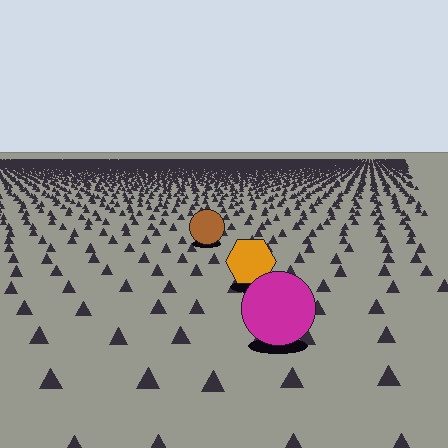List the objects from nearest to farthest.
From nearest to farthest: the magenta circle, the orange hexagon, the brown circle.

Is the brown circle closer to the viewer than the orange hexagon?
No. The orange hexagon is closer — you can tell from the texture gradient: the ground texture is coarser near it.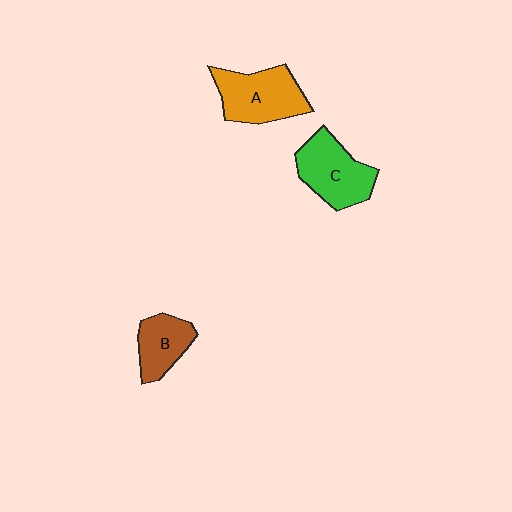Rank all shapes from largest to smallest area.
From largest to smallest: A (orange), C (green), B (brown).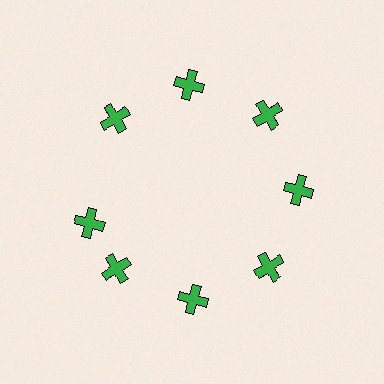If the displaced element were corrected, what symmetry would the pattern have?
It would have 8-fold rotational symmetry — the pattern would map onto itself every 45 degrees.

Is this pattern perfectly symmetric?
No. The 8 green crosses are arranged in a ring, but one element near the 9 o'clock position is rotated out of alignment along the ring, breaking the 8-fold rotational symmetry.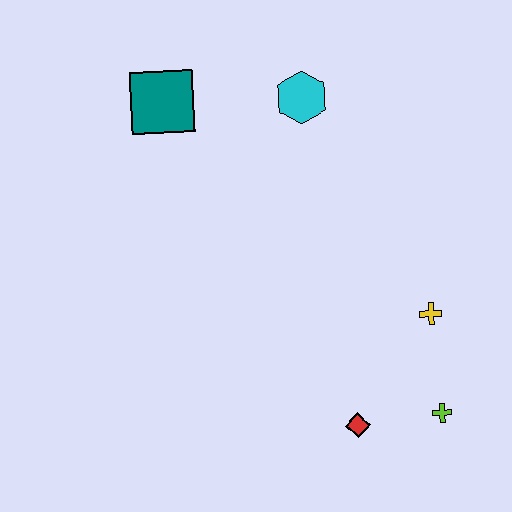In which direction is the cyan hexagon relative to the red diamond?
The cyan hexagon is above the red diamond.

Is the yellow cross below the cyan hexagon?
Yes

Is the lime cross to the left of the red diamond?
No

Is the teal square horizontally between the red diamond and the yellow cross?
No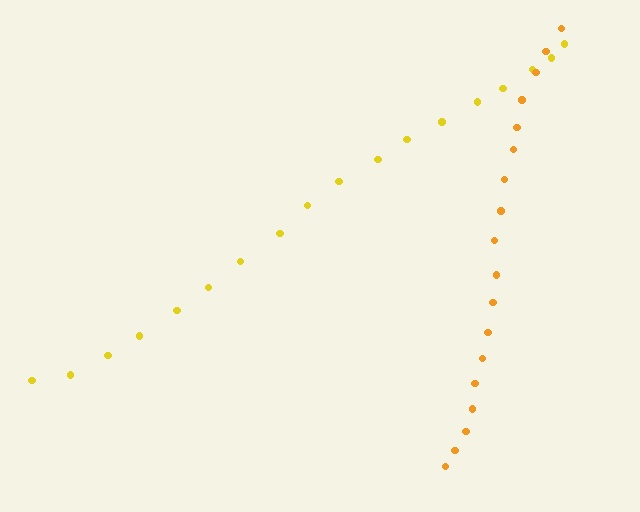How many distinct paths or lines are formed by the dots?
There are 2 distinct paths.